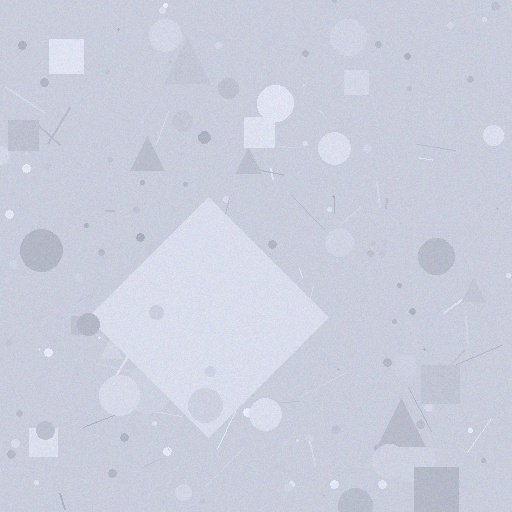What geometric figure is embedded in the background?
A diamond is embedded in the background.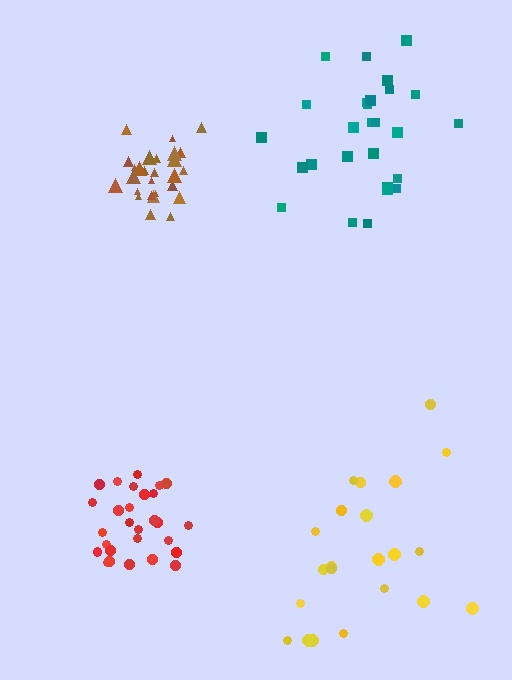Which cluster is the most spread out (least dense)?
Yellow.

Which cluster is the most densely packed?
Brown.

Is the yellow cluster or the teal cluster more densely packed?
Teal.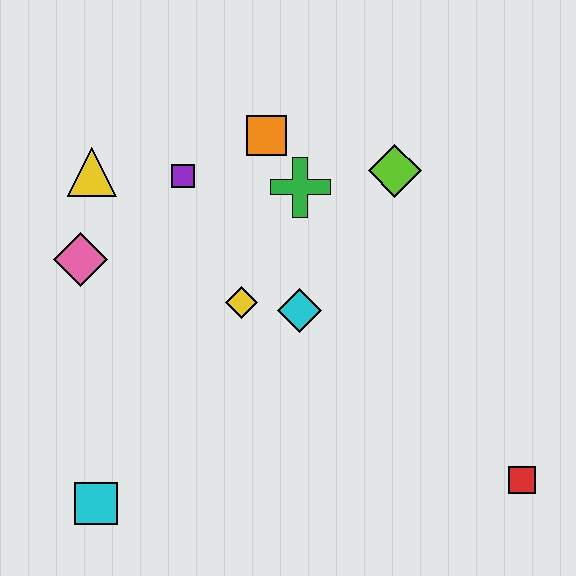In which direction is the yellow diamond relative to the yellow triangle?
The yellow diamond is to the right of the yellow triangle.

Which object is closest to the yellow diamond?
The cyan diamond is closest to the yellow diamond.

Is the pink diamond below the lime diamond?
Yes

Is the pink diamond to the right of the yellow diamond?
No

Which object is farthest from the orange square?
The red square is farthest from the orange square.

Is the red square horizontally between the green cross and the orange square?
No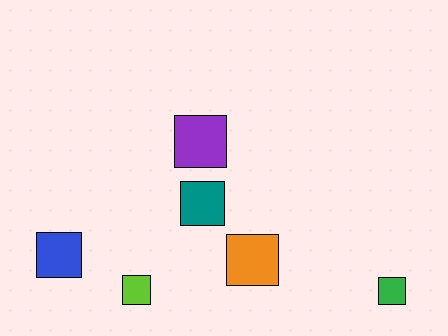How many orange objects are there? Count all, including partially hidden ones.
There is 1 orange object.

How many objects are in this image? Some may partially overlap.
There are 6 objects.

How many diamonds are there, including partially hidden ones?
There are no diamonds.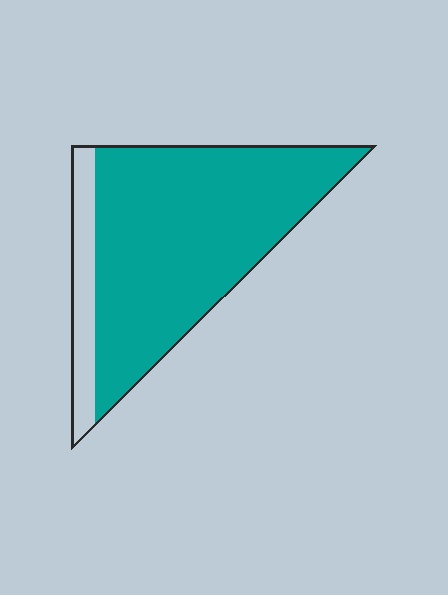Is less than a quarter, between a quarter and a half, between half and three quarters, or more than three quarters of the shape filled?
More than three quarters.